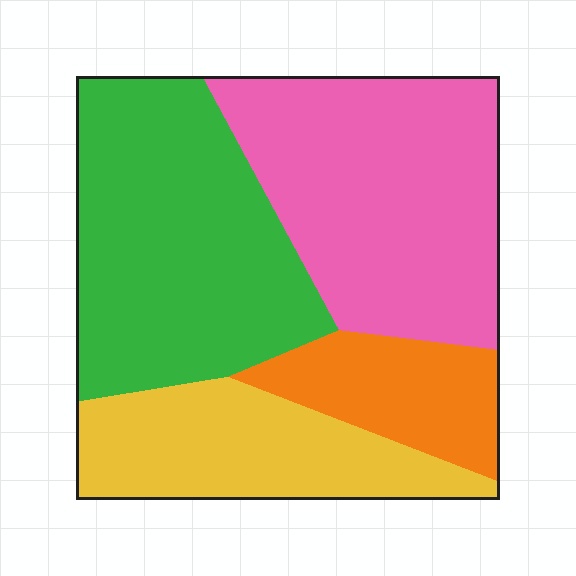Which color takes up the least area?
Orange, at roughly 15%.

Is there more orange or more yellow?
Yellow.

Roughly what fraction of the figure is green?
Green covers roughly 35% of the figure.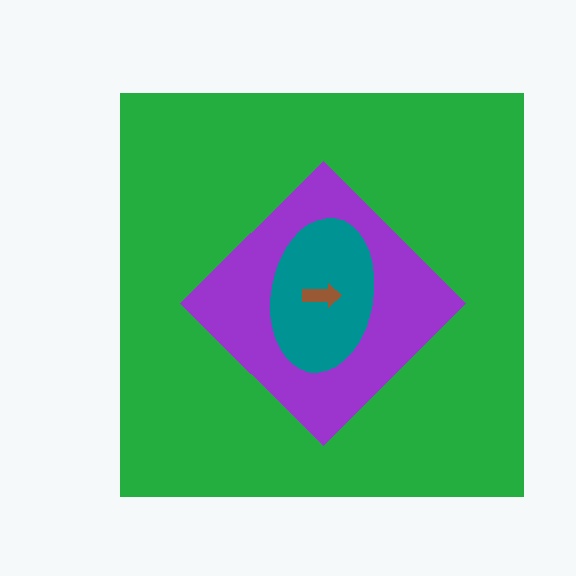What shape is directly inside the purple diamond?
The teal ellipse.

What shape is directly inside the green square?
The purple diamond.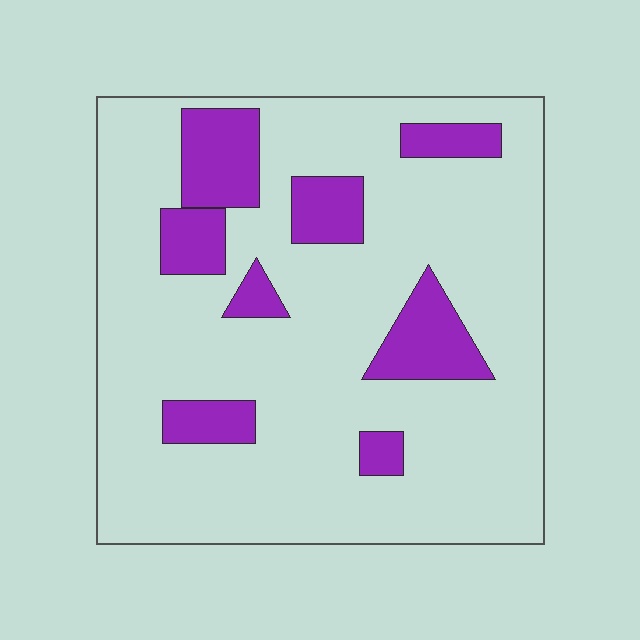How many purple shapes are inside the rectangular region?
8.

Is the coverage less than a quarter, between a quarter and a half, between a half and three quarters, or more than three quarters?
Less than a quarter.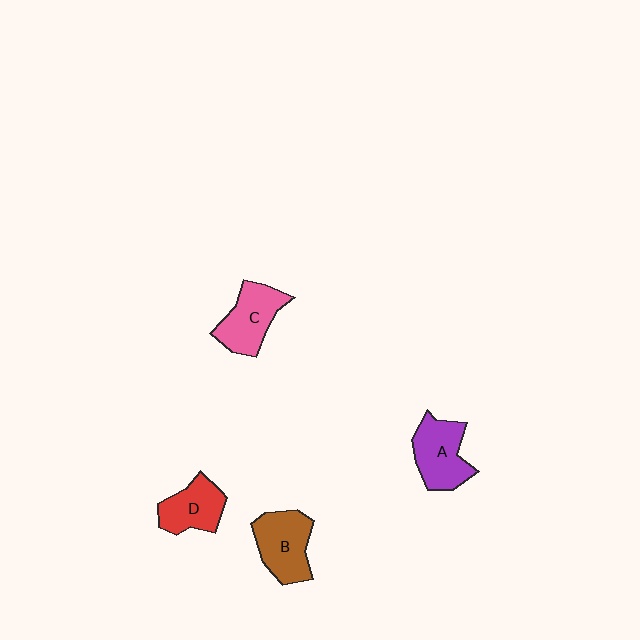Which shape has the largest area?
Shape B (brown).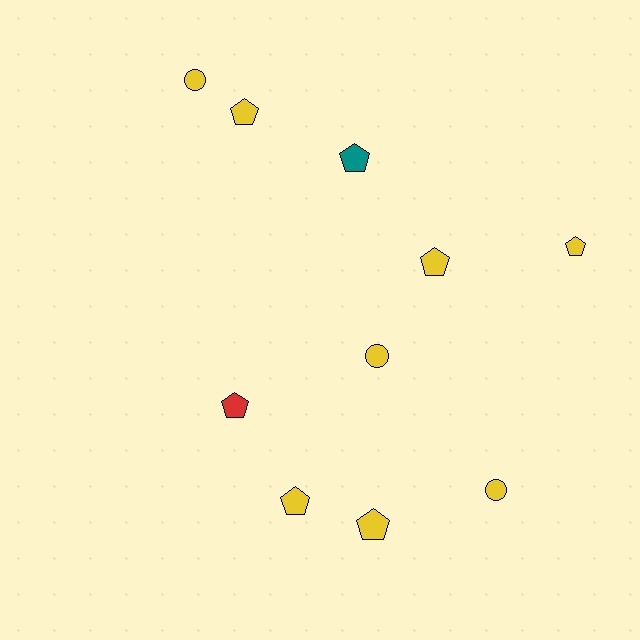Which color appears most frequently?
Yellow, with 8 objects.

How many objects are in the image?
There are 10 objects.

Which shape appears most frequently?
Pentagon, with 7 objects.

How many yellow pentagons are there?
There are 5 yellow pentagons.